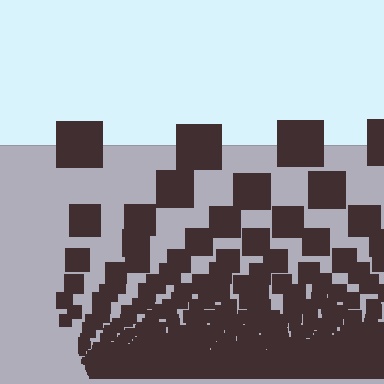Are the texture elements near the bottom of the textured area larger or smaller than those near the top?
Smaller. The gradient is inverted — elements near the bottom are smaller and denser.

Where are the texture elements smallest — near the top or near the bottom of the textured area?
Near the bottom.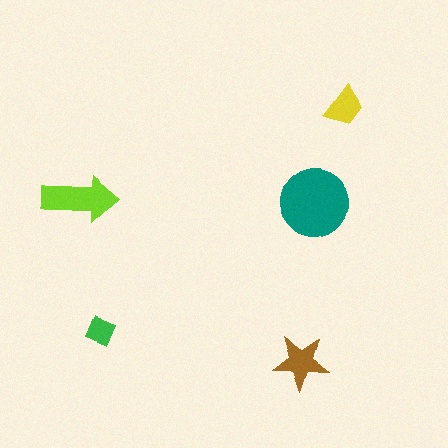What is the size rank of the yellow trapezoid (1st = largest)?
4th.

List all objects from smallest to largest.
The green diamond, the yellow trapezoid, the brown star, the lime arrow, the teal circle.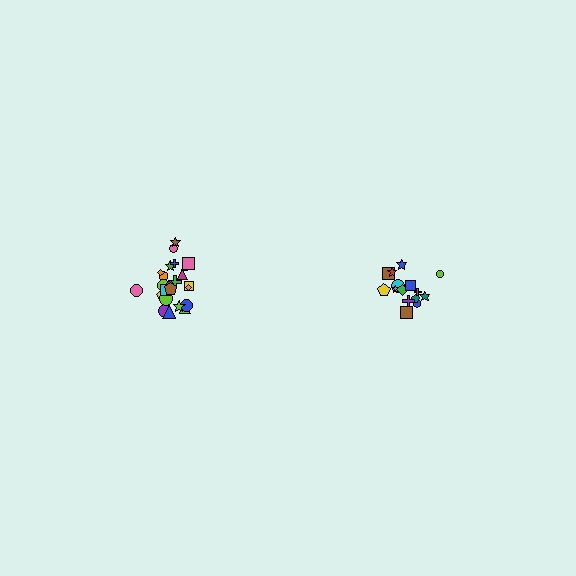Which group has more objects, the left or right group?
The left group.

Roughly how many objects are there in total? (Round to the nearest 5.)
Roughly 40 objects in total.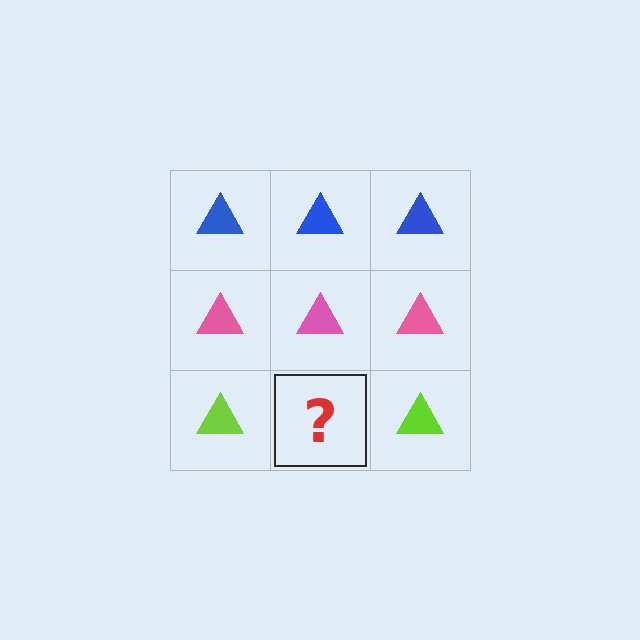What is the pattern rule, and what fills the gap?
The rule is that each row has a consistent color. The gap should be filled with a lime triangle.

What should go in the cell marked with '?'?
The missing cell should contain a lime triangle.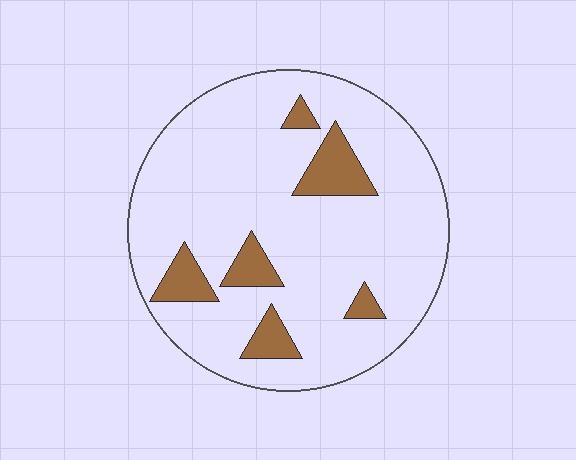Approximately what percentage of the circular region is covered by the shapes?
Approximately 15%.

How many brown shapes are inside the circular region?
6.